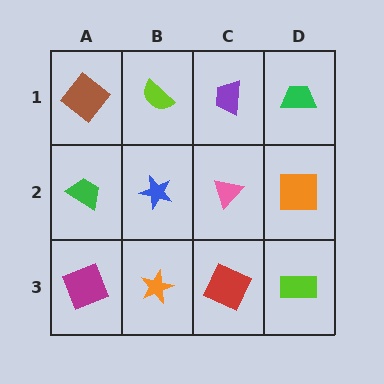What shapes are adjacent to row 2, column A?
A brown diamond (row 1, column A), a magenta square (row 3, column A), a blue star (row 2, column B).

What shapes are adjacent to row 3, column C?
A pink triangle (row 2, column C), an orange star (row 3, column B), a lime rectangle (row 3, column D).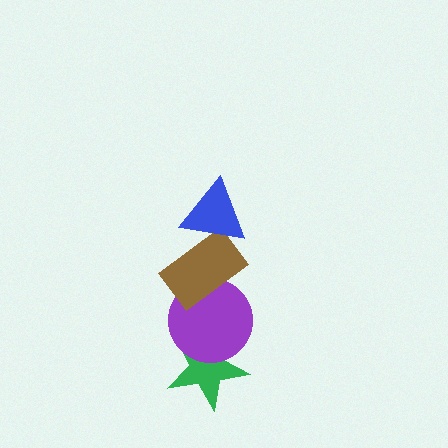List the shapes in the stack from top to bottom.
From top to bottom: the blue triangle, the brown rectangle, the purple circle, the green star.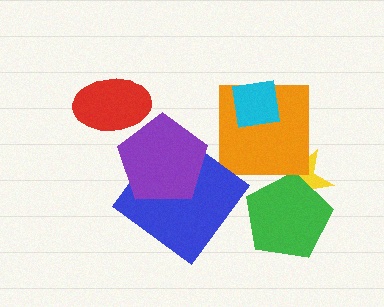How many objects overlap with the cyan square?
1 object overlaps with the cyan square.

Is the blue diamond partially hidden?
Yes, it is partially covered by another shape.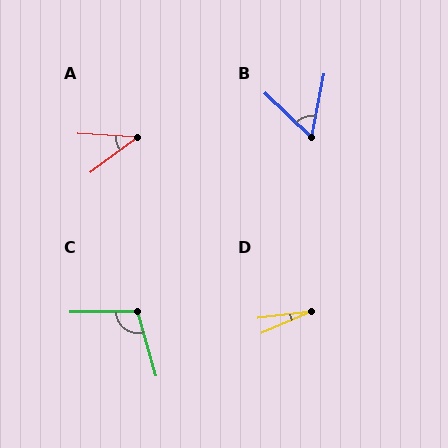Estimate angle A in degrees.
Approximately 40 degrees.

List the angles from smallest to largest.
D (17°), A (40°), B (58°), C (106°).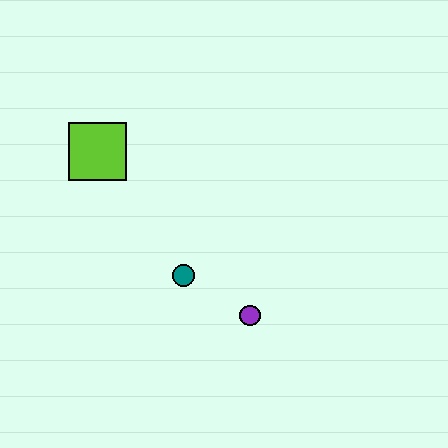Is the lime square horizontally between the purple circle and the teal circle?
No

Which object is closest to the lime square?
The teal circle is closest to the lime square.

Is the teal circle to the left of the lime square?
No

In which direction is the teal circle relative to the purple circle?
The teal circle is to the left of the purple circle.